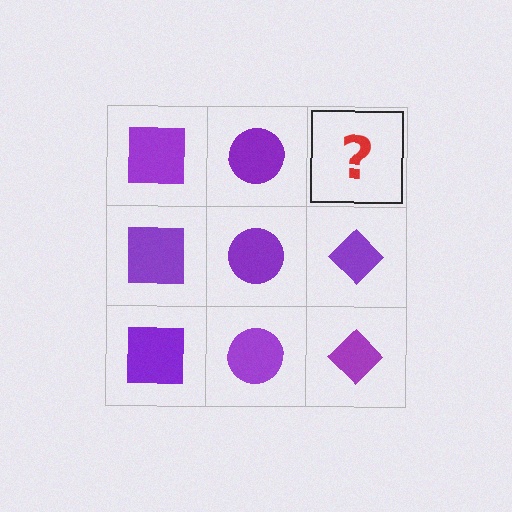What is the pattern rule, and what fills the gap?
The rule is that each column has a consistent shape. The gap should be filled with a purple diamond.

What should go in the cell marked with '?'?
The missing cell should contain a purple diamond.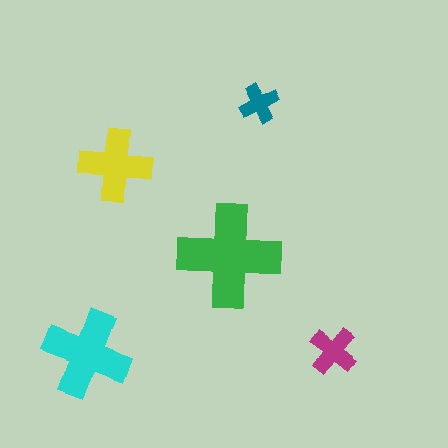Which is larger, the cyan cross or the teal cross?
The cyan one.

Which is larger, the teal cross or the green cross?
The green one.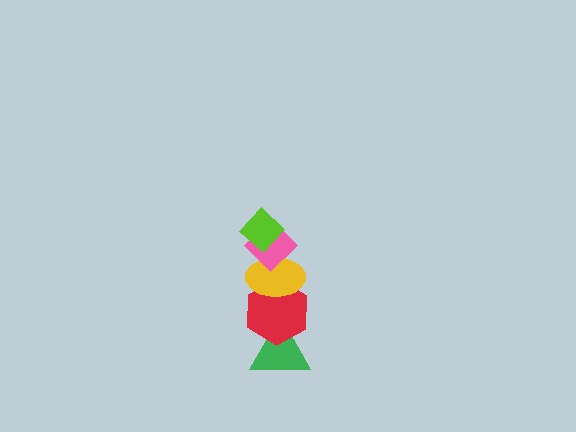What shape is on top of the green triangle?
The red hexagon is on top of the green triangle.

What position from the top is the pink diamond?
The pink diamond is 2nd from the top.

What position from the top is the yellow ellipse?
The yellow ellipse is 3rd from the top.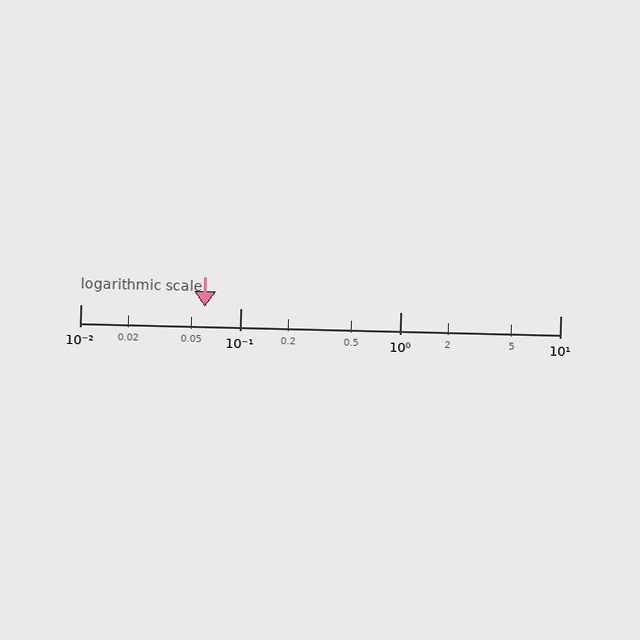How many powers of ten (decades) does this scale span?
The scale spans 3 decades, from 0.01 to 10.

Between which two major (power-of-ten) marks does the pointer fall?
The pointer is between 0.01 and 0.1.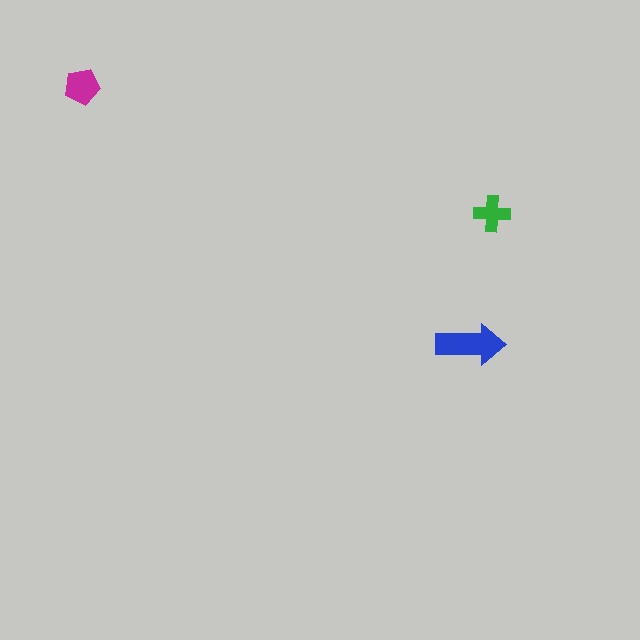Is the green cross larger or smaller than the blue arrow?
Smaller.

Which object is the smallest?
The green cross.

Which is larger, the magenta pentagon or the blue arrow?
The blue arrow.